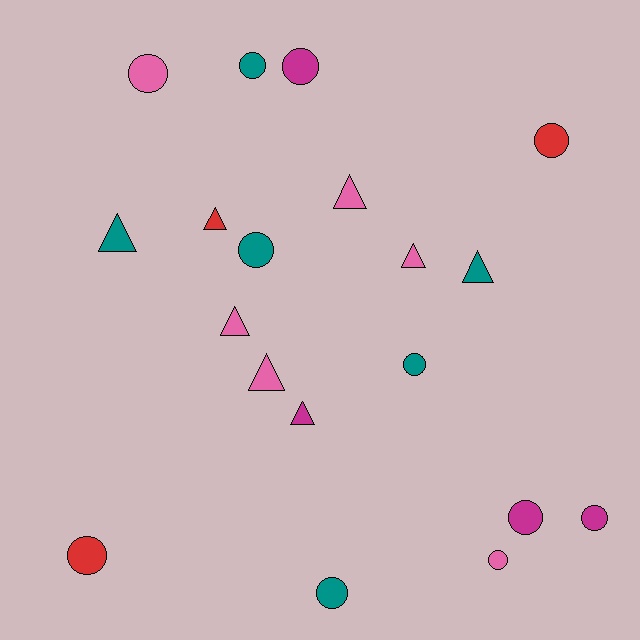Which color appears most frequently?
Teal, with 6 objects.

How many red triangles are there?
There is 1 red triangle.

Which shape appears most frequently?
Circle, with 11 objects.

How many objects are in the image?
There are 19 objects.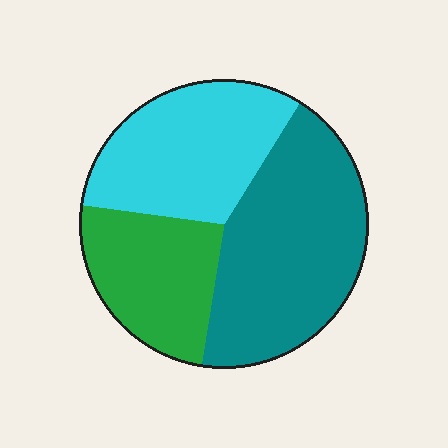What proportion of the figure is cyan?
Cyan takes up between a sixth and a third of the figure.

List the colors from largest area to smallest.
From largest to smallest: teal, cyan, green.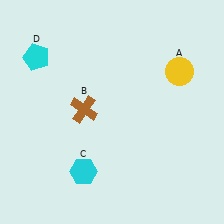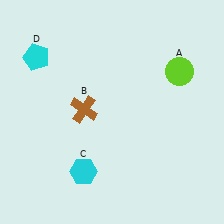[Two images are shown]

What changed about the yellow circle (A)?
In Image 1, A is yellow. In Image 2, it changed to lime.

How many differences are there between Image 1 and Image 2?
There is 1 difference between the two images.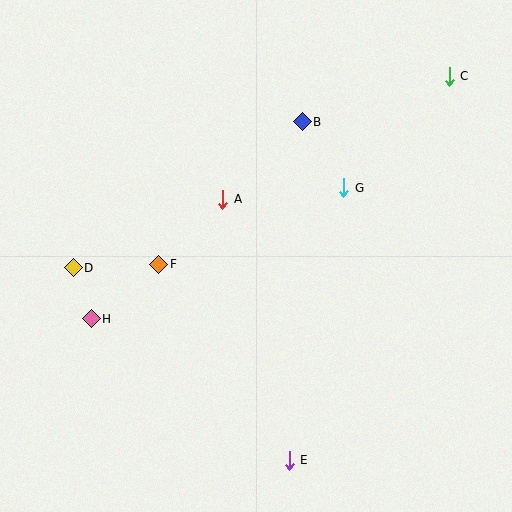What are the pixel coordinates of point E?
Point E is at (289, 460).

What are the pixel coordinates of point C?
Point C is at (449, 76).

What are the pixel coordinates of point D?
Point D is at (73, 268).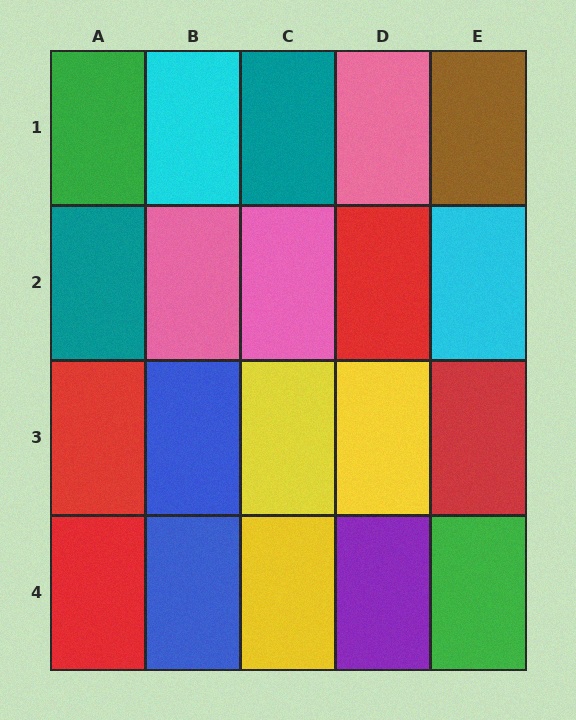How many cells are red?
4 cells are red.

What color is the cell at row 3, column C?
Yellow.